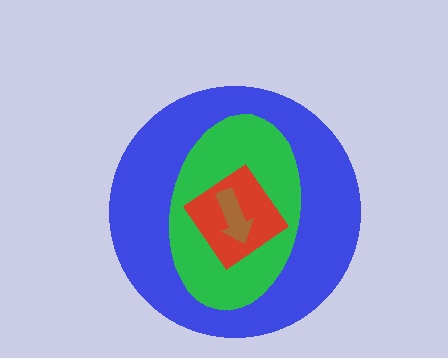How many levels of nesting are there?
4.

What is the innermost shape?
The brown arrow.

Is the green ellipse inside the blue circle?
Yes.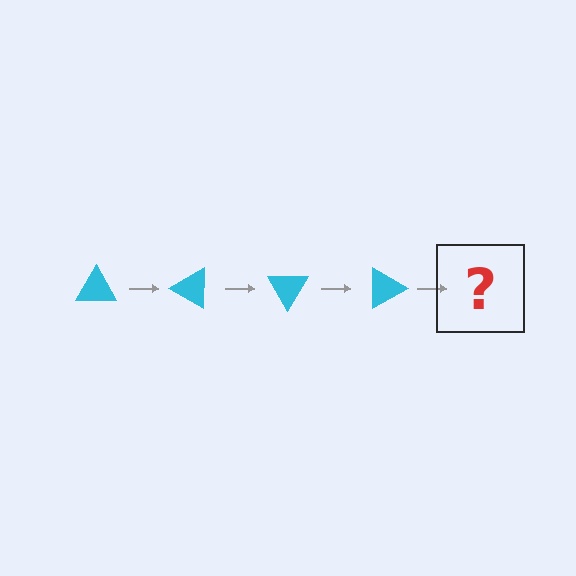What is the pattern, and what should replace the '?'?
The pattern is that the triangle rotates 30 degrees each step. The '?' should be a cyan triangle rotated 120 degrees.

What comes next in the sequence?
The next element should be a cyan triangle rotated 120 degrees.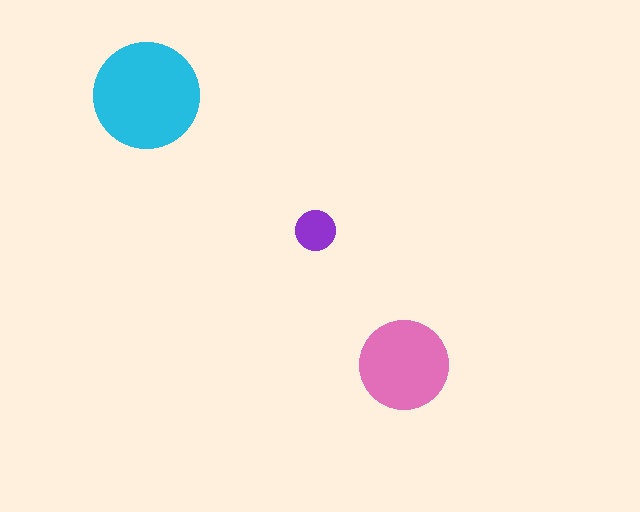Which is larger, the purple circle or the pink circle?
The pink one.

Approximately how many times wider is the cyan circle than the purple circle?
About 2.5 times wider.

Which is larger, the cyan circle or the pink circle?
The cyan one.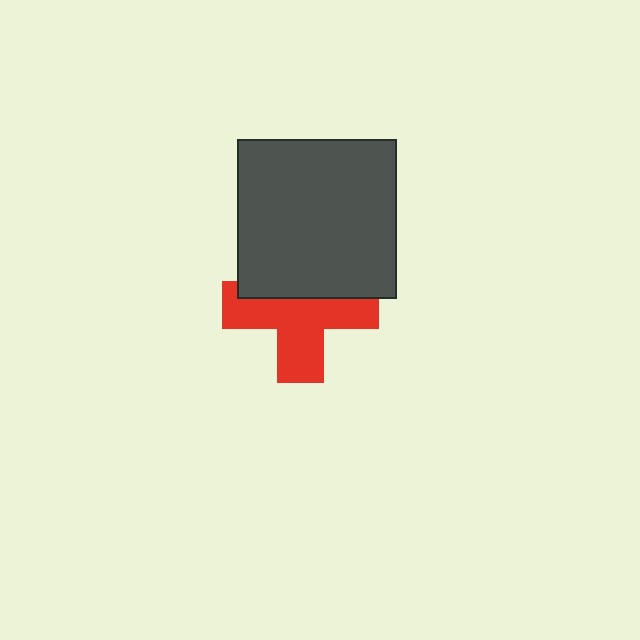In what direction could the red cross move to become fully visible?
The red cross could move down. That would shift it out from behind the dark gray square entirely.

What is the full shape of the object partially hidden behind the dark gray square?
The partially hidden object is a red cross.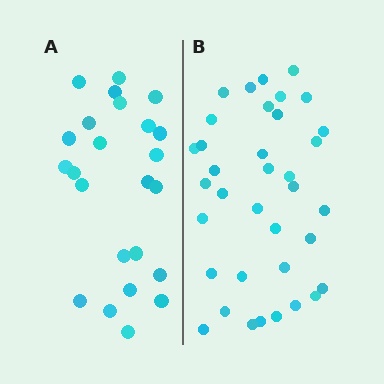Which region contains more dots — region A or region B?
Region B (the right region) has more dots.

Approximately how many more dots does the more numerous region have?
Region B has roughly 12 or so more dots than region A.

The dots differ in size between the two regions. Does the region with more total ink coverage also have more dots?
No. Region A has more total ink coverage because its dots are larger, but region B actually contains more individual dots. Total area can be misleading — the number of items is what matters here.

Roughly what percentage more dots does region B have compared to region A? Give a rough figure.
About 50% more.